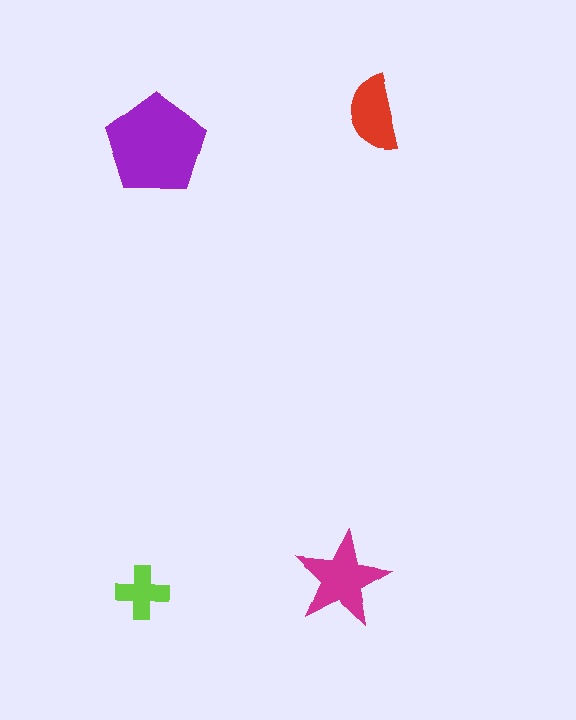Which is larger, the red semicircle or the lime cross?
The red semicircle.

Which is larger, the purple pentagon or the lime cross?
The purple pentagon.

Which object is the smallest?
The lime cross.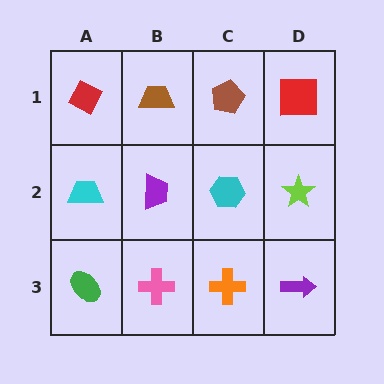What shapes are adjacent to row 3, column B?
A purple trapezoid (row 2, column B), a green ellipse (row 3, column A), an orange cross (row 3, column C).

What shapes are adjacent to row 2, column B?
A brown trapezoid (row 1, column B), a pink cross (row 3, column B), a cyan trapezoid (row 2, column A), a cyan hexagon (row 2, column C).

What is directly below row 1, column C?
A cyan hexagon.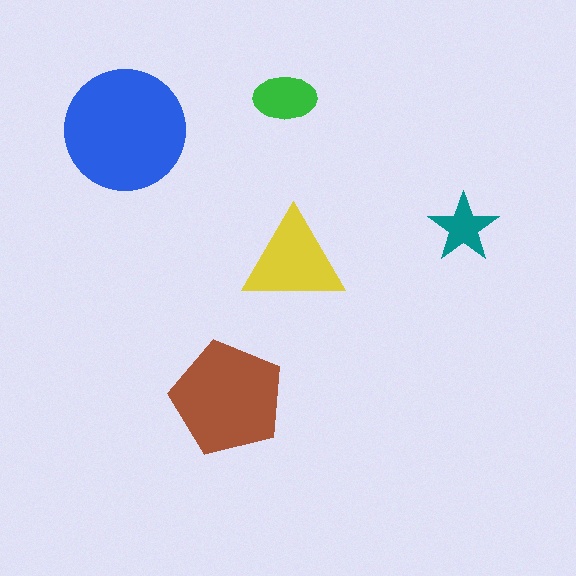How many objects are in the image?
There are 5 objects in the image.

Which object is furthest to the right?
The teal star is rightmost.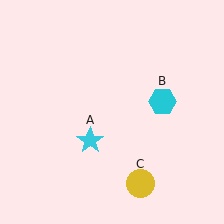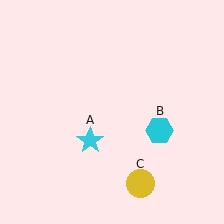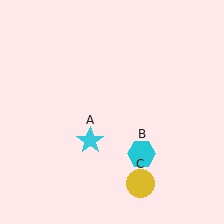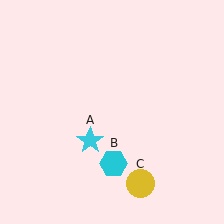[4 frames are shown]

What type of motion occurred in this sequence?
The cyan hexagon (object B) rotated clockwise around the center of the scene.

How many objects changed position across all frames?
1 object changed position: cyan hexagon (object B).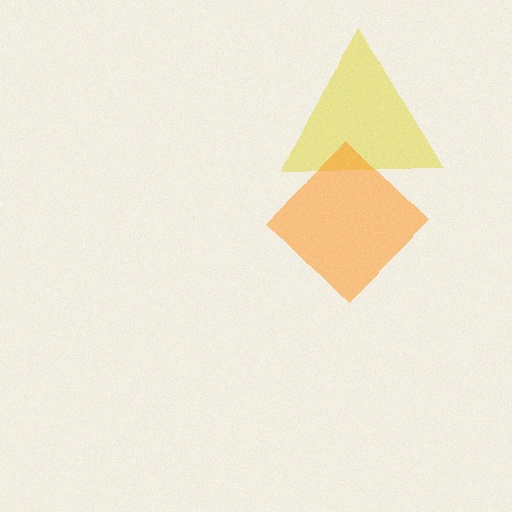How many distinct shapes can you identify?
There are 2 distinct shapes: a yellow triangle, an orange diamond.